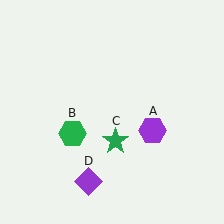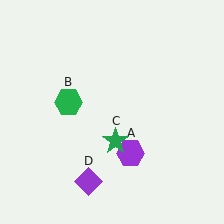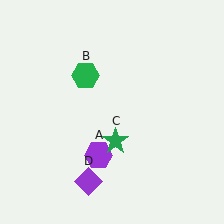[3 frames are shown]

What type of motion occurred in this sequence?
The purple hexagon (object A), green hexagon (object B) rotated clockwise around the center of the scene.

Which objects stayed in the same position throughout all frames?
Green star (object C) and purple diamond (object D) remained stationary.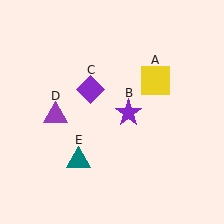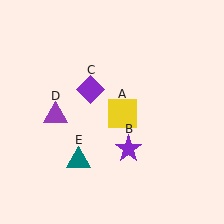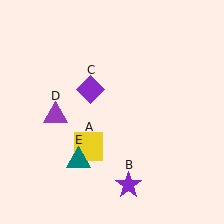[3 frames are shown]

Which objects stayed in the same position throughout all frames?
Purple diamond (object C) and purple triangle (object D) and teal triangle (object E) remained stationary.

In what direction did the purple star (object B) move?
The purple star (object B) moved down.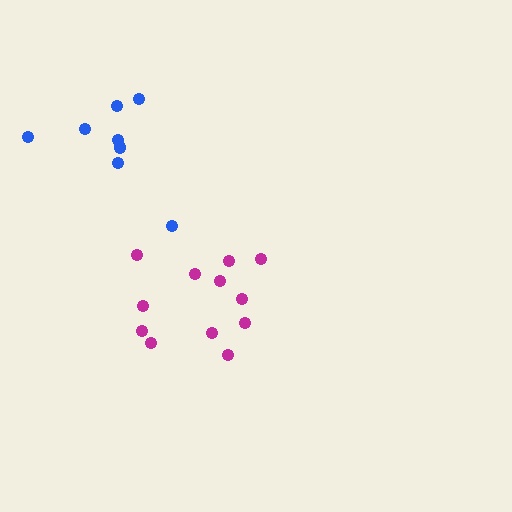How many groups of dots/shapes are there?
There are 2 groups.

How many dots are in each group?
Group 1: 12 dots, Group 2: 8 dots (20 total).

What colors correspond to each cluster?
The clusters are colored: magenta, blue.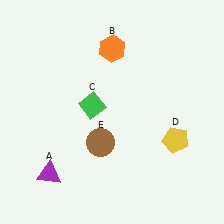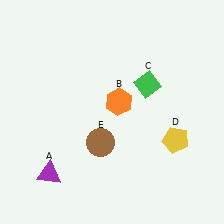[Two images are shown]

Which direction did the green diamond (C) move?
The green diamond (C) moved right.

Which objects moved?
The objects that moved are: the orange hexagon (B), the green diamond (C).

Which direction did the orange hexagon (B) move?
The orange hexagon (B) moved down.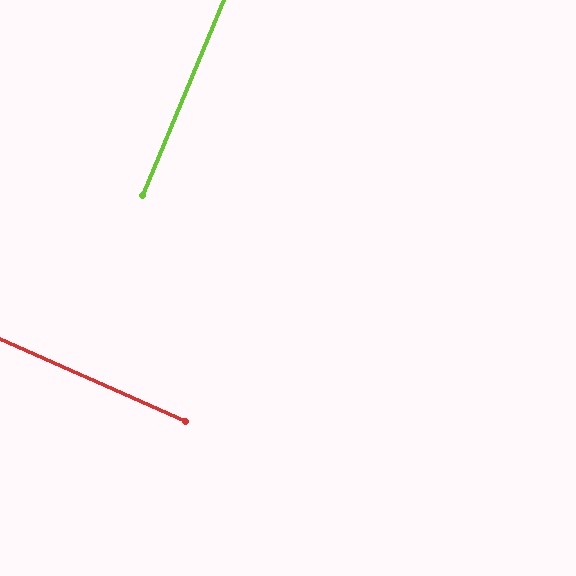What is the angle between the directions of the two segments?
Approximately 89 degrees.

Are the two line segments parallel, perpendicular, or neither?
Perpendicular — they meet at approximately 89°.